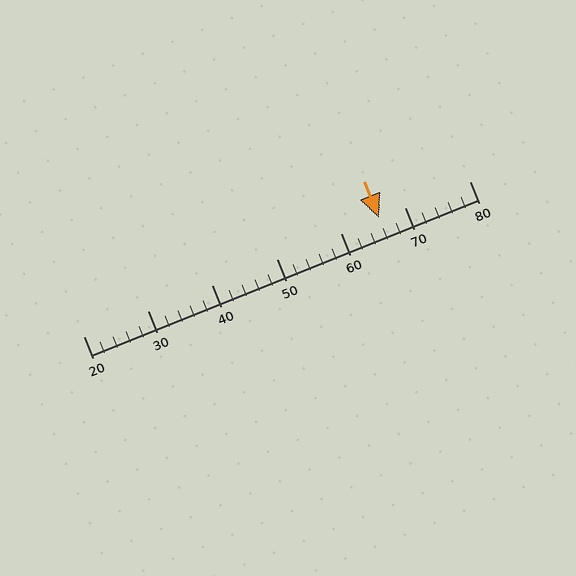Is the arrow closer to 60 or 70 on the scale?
The arrow is closer to 70.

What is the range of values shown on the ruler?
The ruler shows values from 20 to 80.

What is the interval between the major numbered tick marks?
The major tick marks are spaced 10 units apart.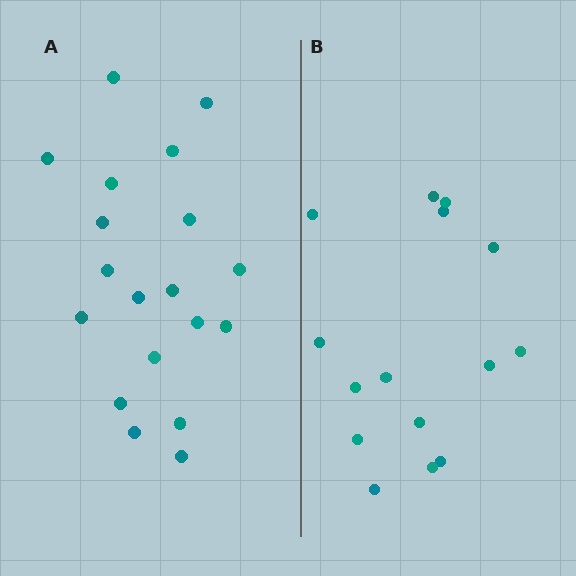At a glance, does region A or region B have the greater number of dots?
Region A (the left region) has more dots.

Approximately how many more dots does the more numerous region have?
Region A has about 4 more dots than region B.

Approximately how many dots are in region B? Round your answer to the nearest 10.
About 20 dots. (The exact count is 15, which rounds to 20.)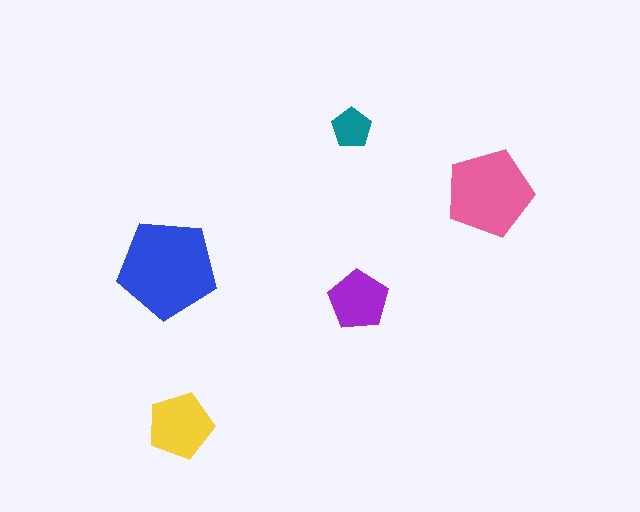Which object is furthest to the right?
The pink pentagon is rightmost.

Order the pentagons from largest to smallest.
the blue one, the pink one, the yellow one, the purple one, the teal one.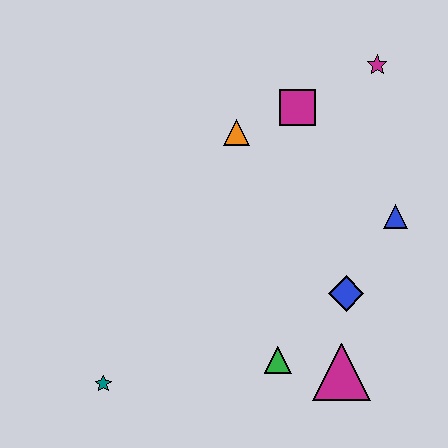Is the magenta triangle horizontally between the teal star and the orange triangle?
No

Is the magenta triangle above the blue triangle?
No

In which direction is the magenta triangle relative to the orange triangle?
The magenta triangle is below the orange triangle.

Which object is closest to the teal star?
The green triangle is closest to the teal star.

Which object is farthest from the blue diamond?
The teal star is farthest from the blue diamond.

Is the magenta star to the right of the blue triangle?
No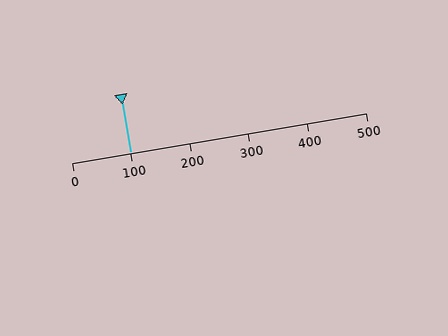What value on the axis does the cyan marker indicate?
The marker indicates approximately 100.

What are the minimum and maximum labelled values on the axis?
The axis runs from 0 to 500.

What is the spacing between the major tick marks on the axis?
The major ticks are spaced 100 apart.